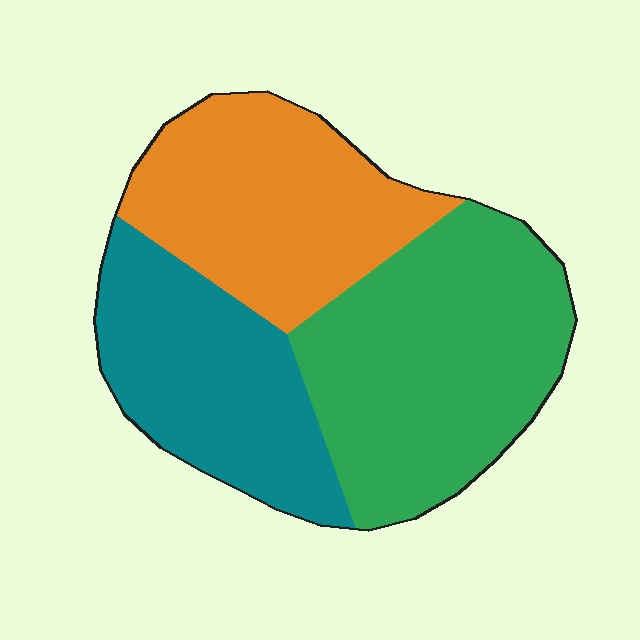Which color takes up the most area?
Green, at roughly 40%.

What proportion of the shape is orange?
Orange takes up about one third (1/3) of the shape.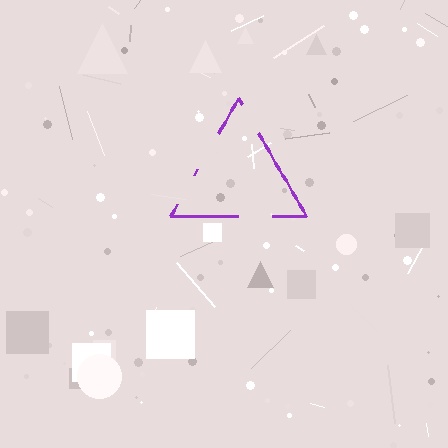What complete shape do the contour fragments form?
The contour fragments form a triangle.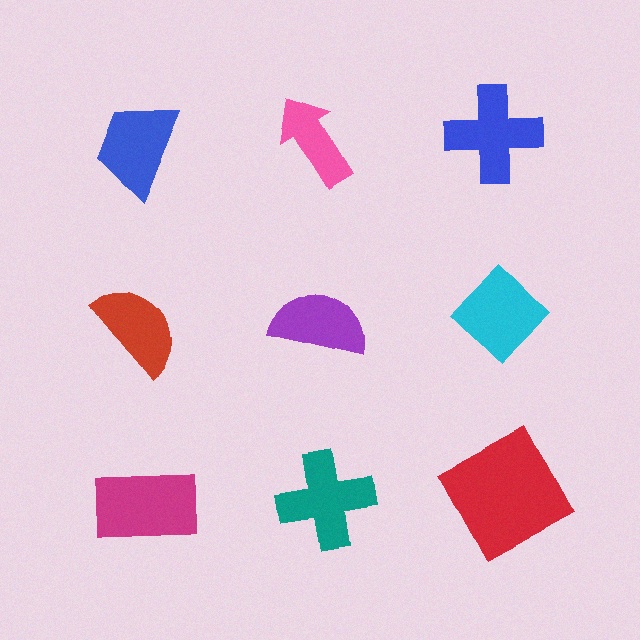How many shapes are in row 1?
3 shapes.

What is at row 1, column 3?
A blue cross.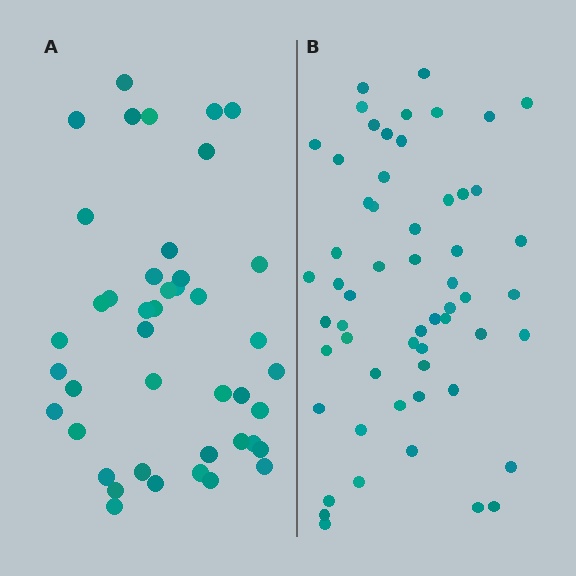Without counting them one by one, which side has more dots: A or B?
Region B (the right region) has more dots.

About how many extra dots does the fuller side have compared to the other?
Region B has approximately 15 more dots than region A.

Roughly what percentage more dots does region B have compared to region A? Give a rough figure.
About 35% more.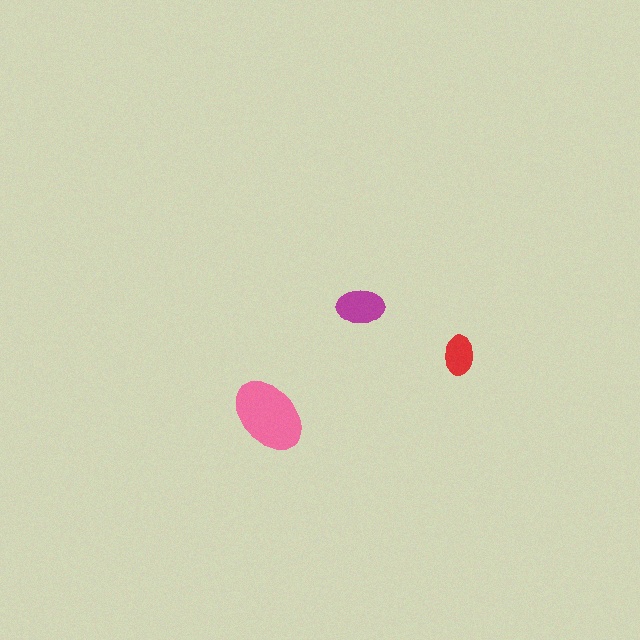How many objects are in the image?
There are 3 objects in the image.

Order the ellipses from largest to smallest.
the pink one, the magenta one, the red one.